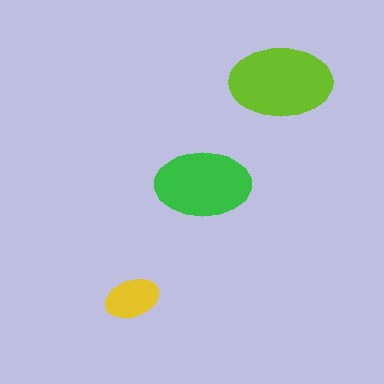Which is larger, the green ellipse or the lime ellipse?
The lime one.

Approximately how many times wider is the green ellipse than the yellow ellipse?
About 2 times wider.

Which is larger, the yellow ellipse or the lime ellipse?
The lime one.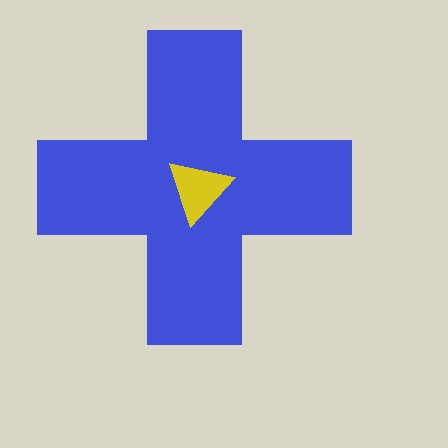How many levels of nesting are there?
2.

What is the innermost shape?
The yellow triangle.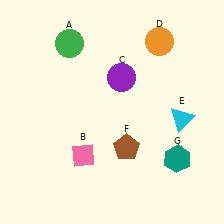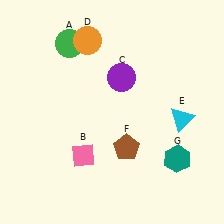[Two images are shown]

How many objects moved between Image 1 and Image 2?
1 object moved between the two images.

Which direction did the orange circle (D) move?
The orange circle (D) moved left.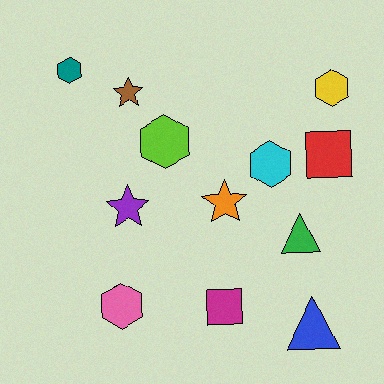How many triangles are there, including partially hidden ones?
There are 2 triangles.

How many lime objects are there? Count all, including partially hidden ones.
There is 1 lime object.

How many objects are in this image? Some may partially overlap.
There are 12 objects.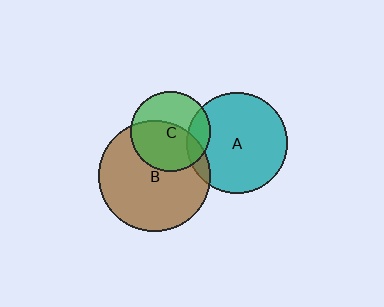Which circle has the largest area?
Circle B (brown).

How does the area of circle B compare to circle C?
Approximately 2.0 times.